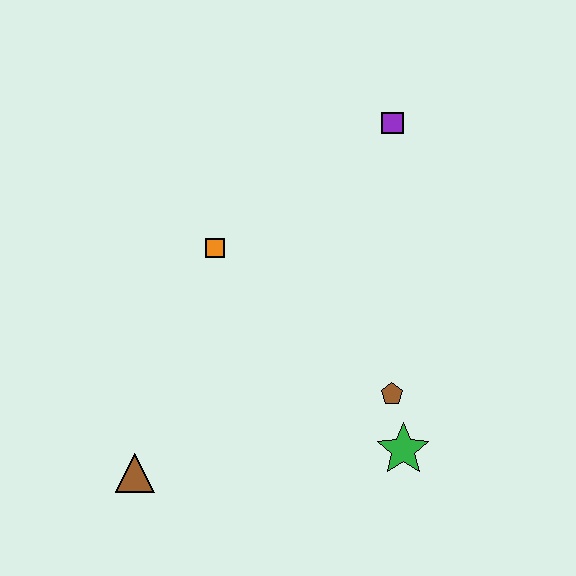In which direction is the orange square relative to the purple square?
The orange square is to the left of the purple square.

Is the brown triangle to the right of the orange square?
No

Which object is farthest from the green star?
The purple square is farthest from the green star.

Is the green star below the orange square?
Yes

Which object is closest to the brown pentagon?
The green star is closest to the brown pentagon.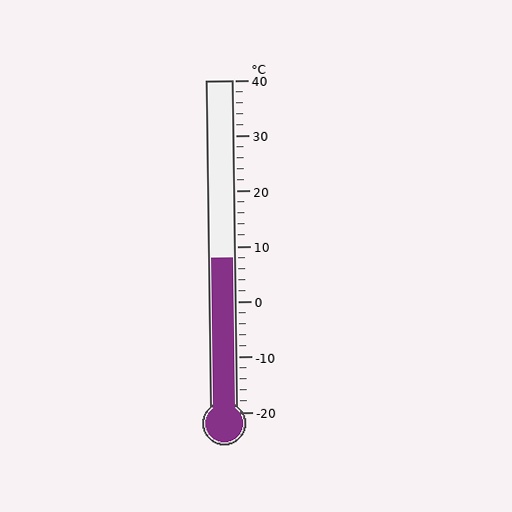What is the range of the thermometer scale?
The thermometer scale ranges from -20°C to 40°C.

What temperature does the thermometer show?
The thermometer shows approximately 8°C.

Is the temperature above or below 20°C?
The temperature is below 20°C.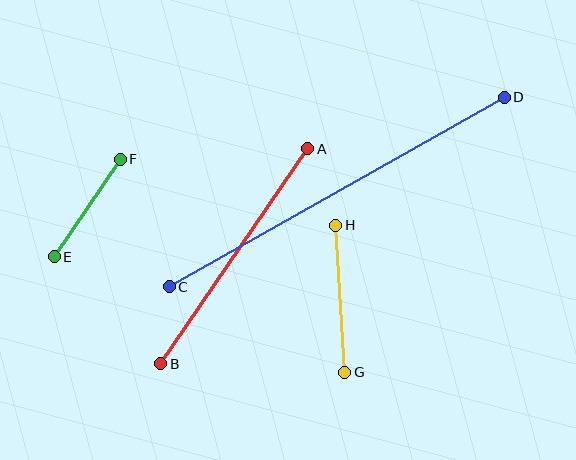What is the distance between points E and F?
The distance is approximately 118 pixels.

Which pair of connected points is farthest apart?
Points C and D are farthest apart.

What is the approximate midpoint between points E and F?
The midpoint is at approximately (87, 208) pixels.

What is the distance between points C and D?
The distance is approximately 385 pixels.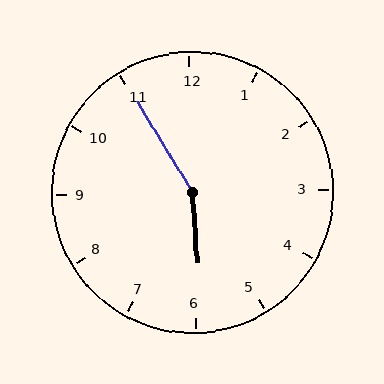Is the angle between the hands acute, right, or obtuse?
It is obtuse.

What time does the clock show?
5:55.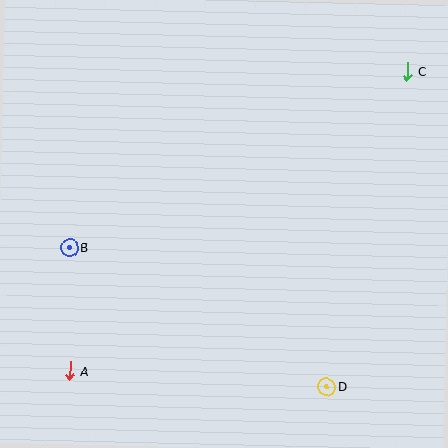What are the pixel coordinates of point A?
Point A is at (70, 371).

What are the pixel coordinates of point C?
Point C is at (407, 71).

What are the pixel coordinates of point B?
Point B is at (70, 247).